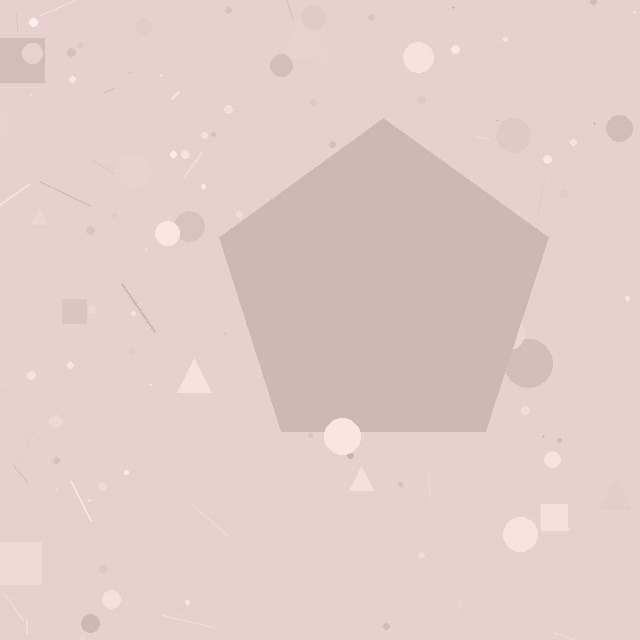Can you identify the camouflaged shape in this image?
The camouflaged shape is a pentagon.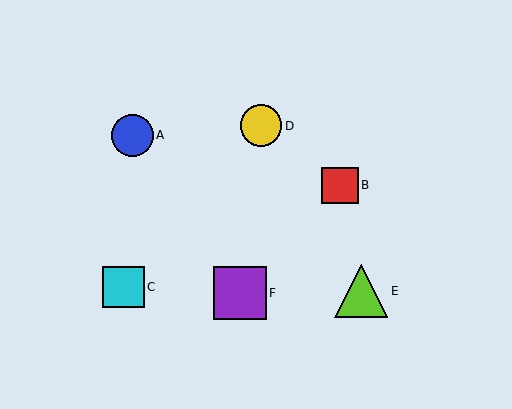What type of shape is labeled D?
Shape D is a yellow circle.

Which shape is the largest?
The lime triangle (labeled E) is the largest.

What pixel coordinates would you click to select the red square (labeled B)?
Click at (340, 185) to select the red square B.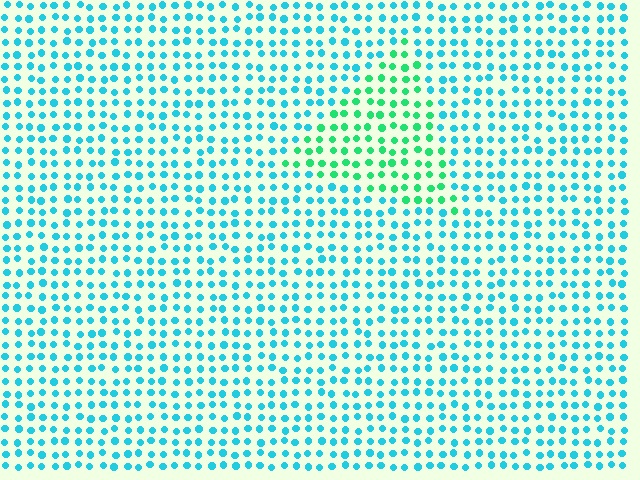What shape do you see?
I see a triangle.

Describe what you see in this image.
The image is filled with small cyan elements in a uniform arrangement. A triangle-shaped region is visible where the elements are tinted to a slightly different hue, forming a subtle color boundary.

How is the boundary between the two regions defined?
The boundary is defined purely by a slight shift in hue (about 41 degrees). Spacing, size, and orientation are identical on both sides.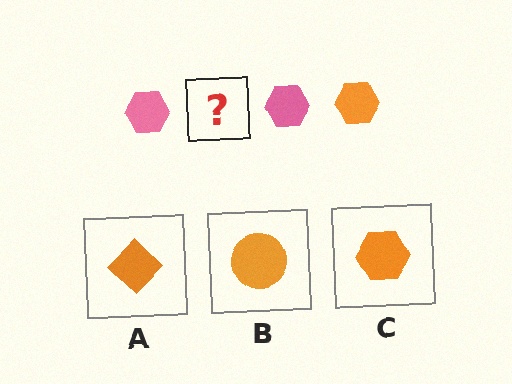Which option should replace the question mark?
Option C.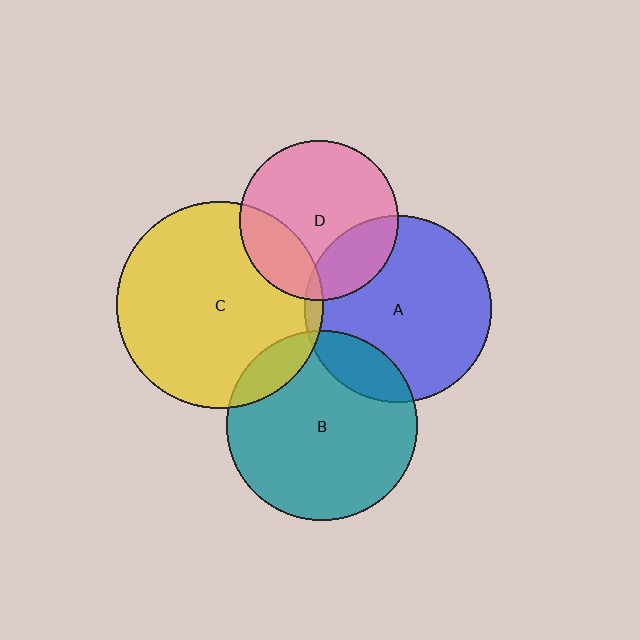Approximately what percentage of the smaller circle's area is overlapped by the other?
Approximately 10%.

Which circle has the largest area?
Circle C (yellow).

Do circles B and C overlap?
Yes.